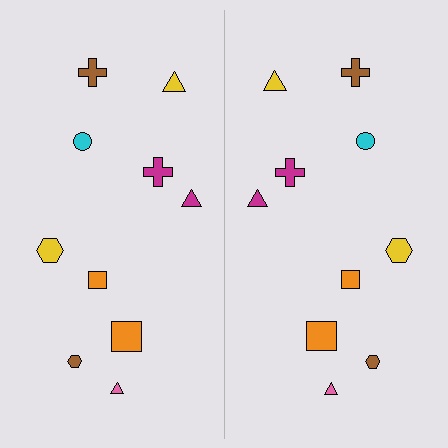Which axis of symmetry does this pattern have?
The pattern has a vertical axis of symmetry running through the center of the image.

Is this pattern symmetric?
Yes, this pattern has bilateral (reflection) symmetry.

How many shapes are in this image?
There are 20 shapes in this image.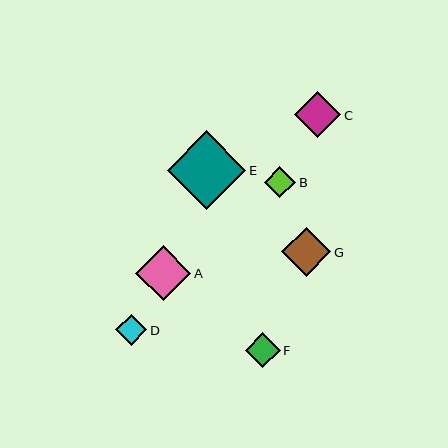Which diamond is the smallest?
Diamond D is the smallest with a size of approximately 31 pixels.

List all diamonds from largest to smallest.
From largest to smallest: E, A, G, C, F, B, D.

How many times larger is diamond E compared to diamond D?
Diamond E is approximately 2.5 times the size of diamond D.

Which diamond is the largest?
Diamond E is the largest with a size of approximately 79 pixels.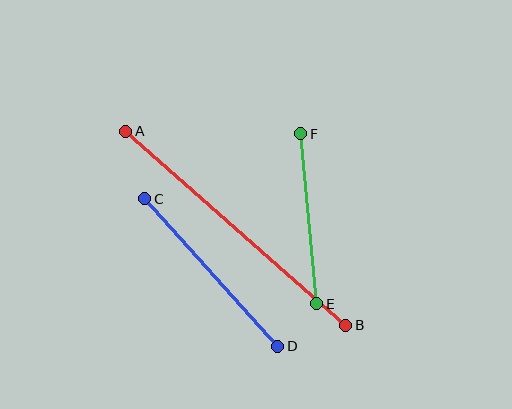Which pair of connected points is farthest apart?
Points A and B are farthest apart.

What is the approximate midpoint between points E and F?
The midpoint is at approximately (309, 219) pixels.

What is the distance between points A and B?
The distance is approximately 293 pixels.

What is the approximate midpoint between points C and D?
The midpoint is at approximately (211, 273) pixels.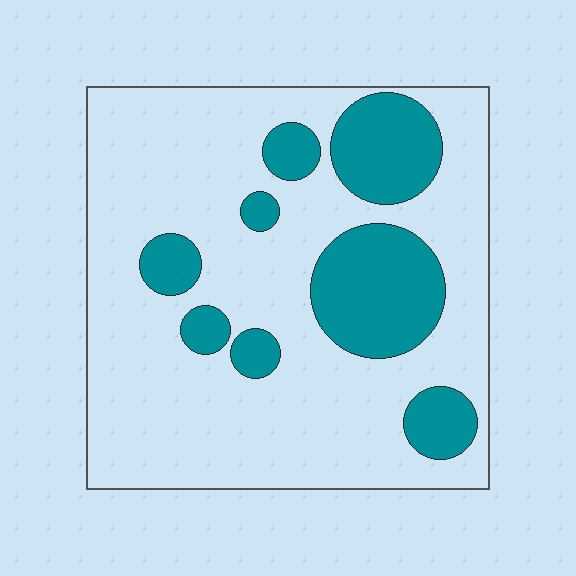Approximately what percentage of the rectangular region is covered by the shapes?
Approximately 25%.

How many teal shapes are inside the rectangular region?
8.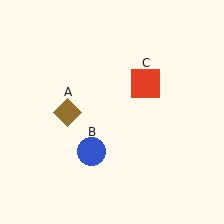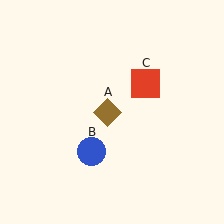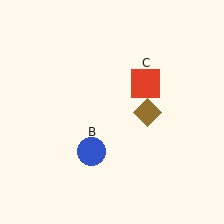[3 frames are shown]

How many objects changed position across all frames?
1 object changed position: brown diamond (object A).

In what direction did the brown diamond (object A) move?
The brown diamond (object A) moved right.